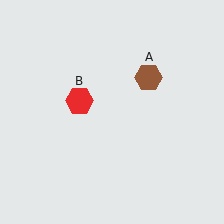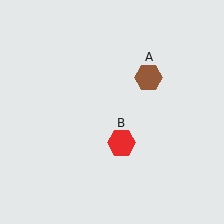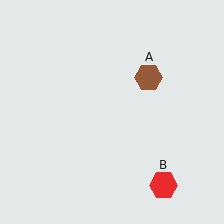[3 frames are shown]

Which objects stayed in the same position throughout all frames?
Brown hexagon (object A) remained stationary.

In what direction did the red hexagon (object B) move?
The red hexagon (object B) moved down and to the right.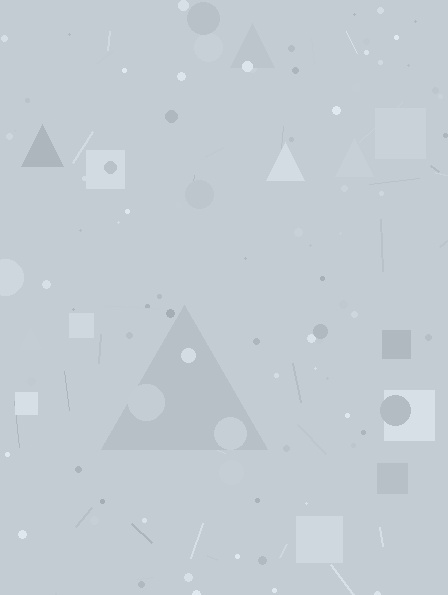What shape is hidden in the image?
A triangle is hidden in the image.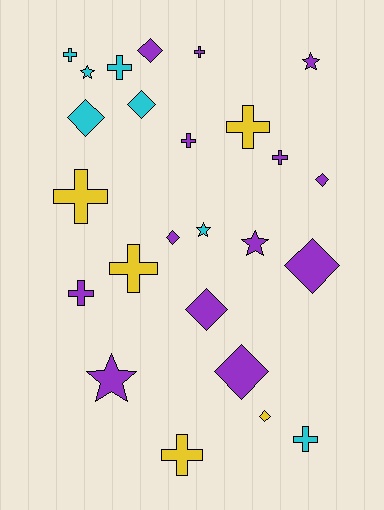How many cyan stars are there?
There are 2 cyan stars.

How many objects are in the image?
There are 25 objects.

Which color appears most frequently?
Purple, with 13 objects.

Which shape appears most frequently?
Cross, with 11 objects.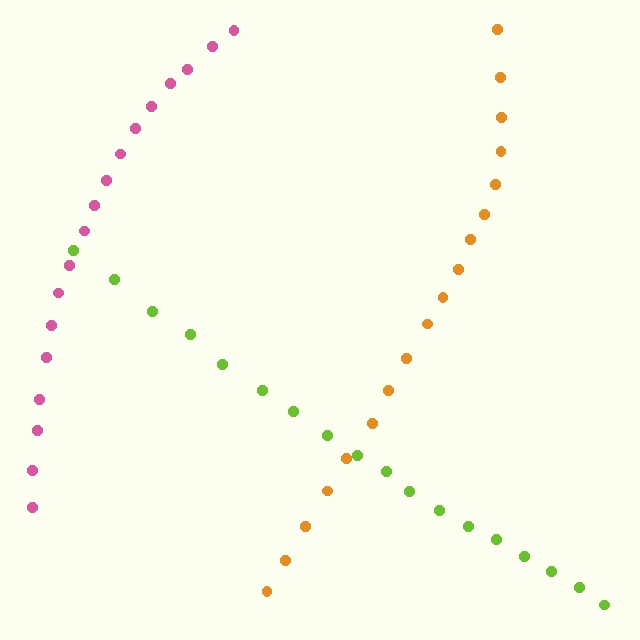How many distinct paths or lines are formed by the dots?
There are 3 distinct paths.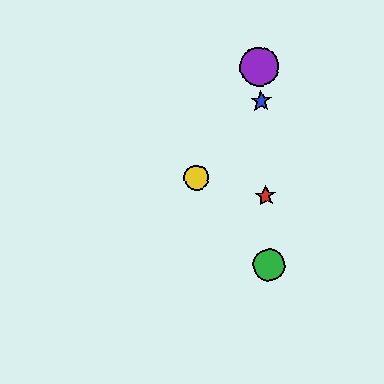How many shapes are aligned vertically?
4 shapes (the red star, the blue star, the green circle, the purple circle) are aligned vertically.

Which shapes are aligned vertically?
The red star, the blue star, the green circle, the purple circle are aligned vertically.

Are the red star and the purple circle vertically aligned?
Yes, both are at x≈266.